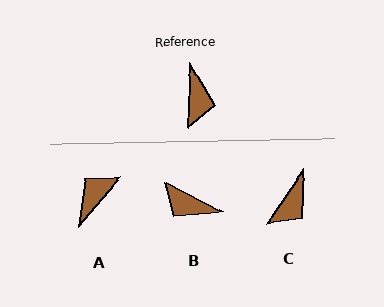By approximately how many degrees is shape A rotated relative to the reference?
Approximately 141 degrees counter-clockwise.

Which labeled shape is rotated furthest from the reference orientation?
A, about 141 degrees away.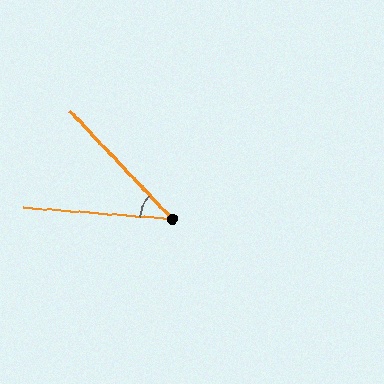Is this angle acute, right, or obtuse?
It is acute.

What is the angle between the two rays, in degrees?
Approximately 42 degrees.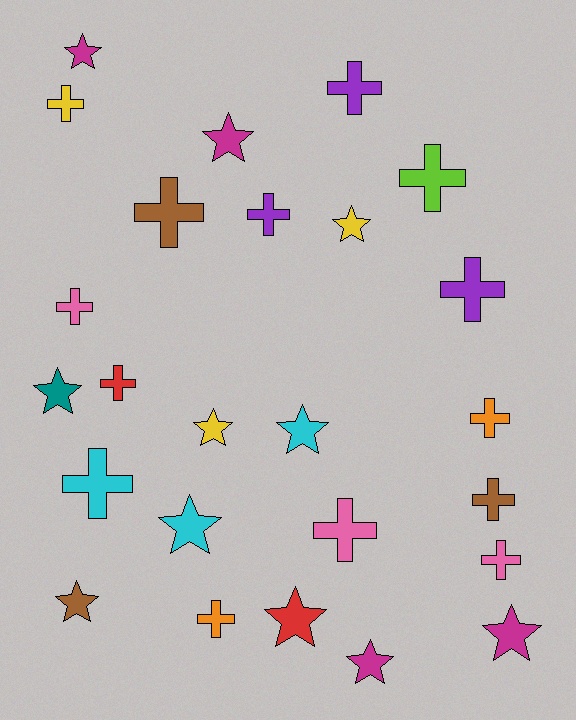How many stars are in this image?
There are 11 stars.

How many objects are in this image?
There are 25 objects.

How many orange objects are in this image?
There are 2 orange objects.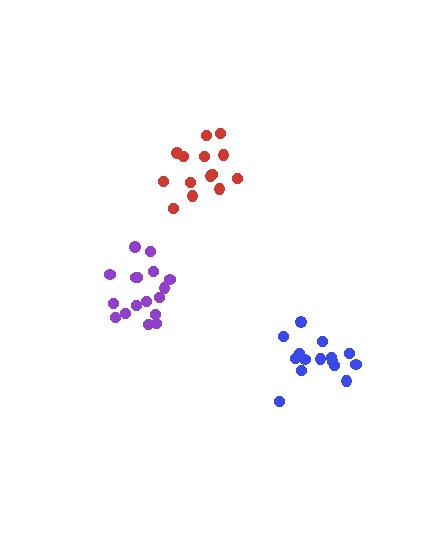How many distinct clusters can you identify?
There are 3 distinct clusters.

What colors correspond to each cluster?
The clusters are colored: purple, red, blue.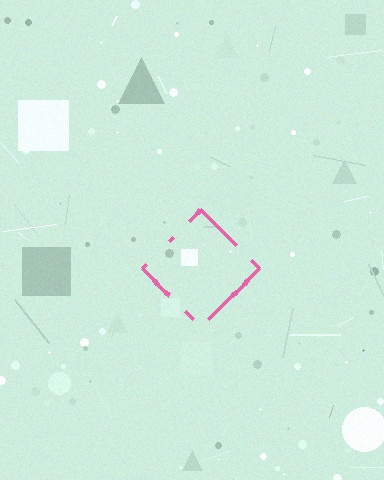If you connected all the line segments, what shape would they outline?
They would outline a diamond.